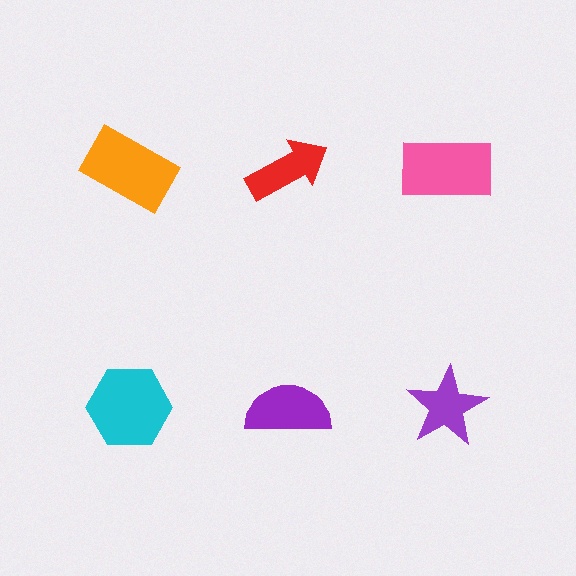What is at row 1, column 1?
An orange rectangle.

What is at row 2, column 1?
A cyan hexagon.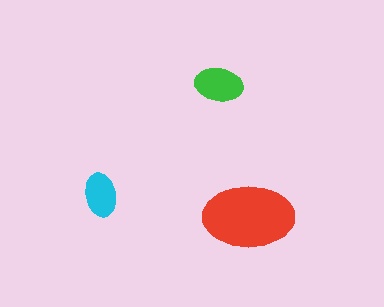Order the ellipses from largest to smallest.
the red one, the green one, the cyan one.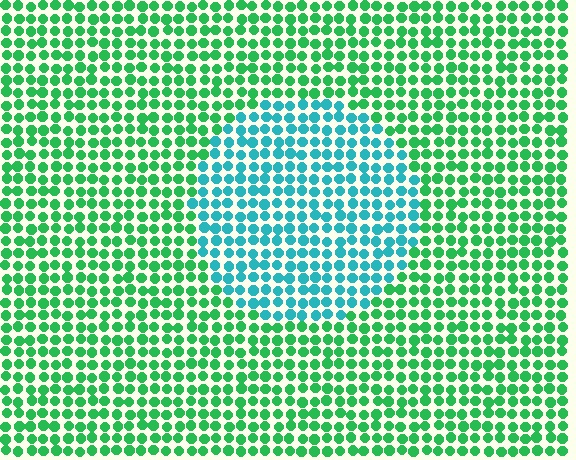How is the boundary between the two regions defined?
The boundary is defined purely by a slight shift in hue (about 45 degrees). Spacing, size, and orientation are identical on both sides.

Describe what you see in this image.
The image is filled with small green elements in a uniform arrangement. A circle-shaped region is visible where the elements are tinted to a slightly different hue, forming a subtle color boundary.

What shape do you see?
I see a circle.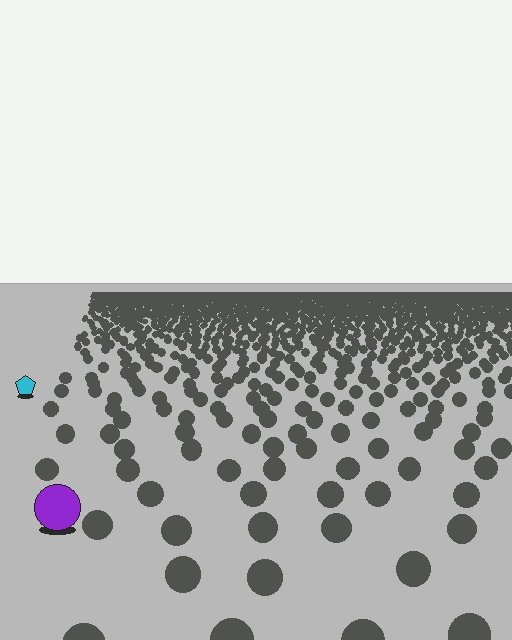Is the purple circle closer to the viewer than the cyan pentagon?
Yes. The purple circle is closer — you can tell from the texture gradient: the ground texture is coarser near it.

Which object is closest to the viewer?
The purple circle is closest. The texture marks near it are larger and more spread out.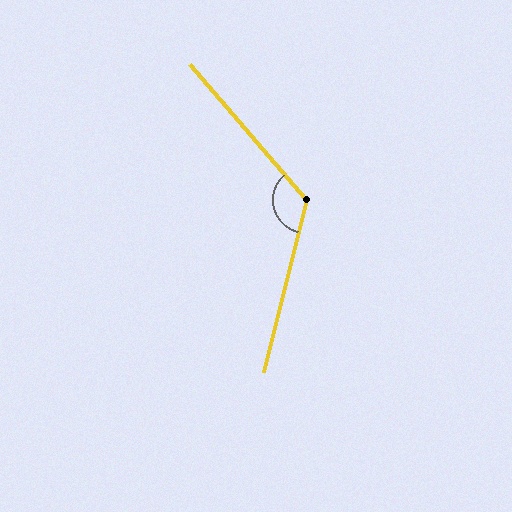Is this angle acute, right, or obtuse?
It is obtuse.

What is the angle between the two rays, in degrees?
Approximately 126 degrees.